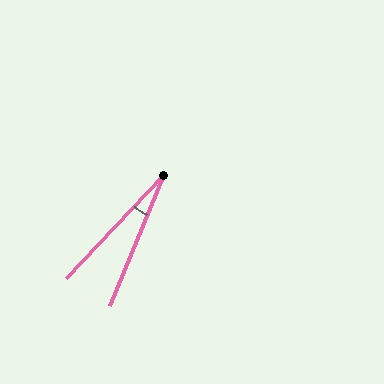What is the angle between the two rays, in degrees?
Approximately 21 degrees.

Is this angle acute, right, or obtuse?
It is acute.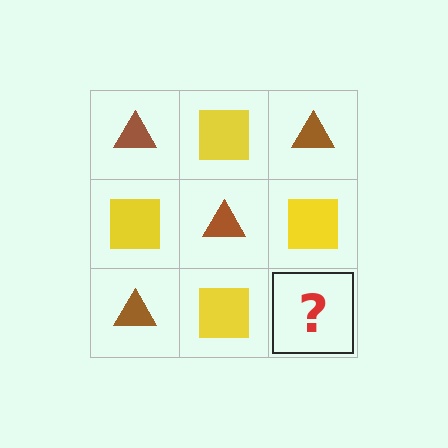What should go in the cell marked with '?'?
The missing cell should contain a brown triangle.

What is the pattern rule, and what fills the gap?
The rule is that it alternates brown triangle and yellow square in a checkerboard pattern. The gap should be filled with a brown triangle.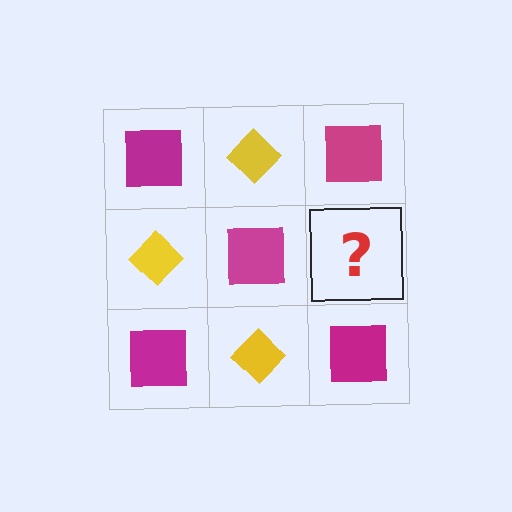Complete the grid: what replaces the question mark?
The question mark should be replaced with a yellow diamond.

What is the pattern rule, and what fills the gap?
The rule is that it alternates magenta square and yellow diamond in a checkerboard pattern. The gap should be filled with a yellow diamond.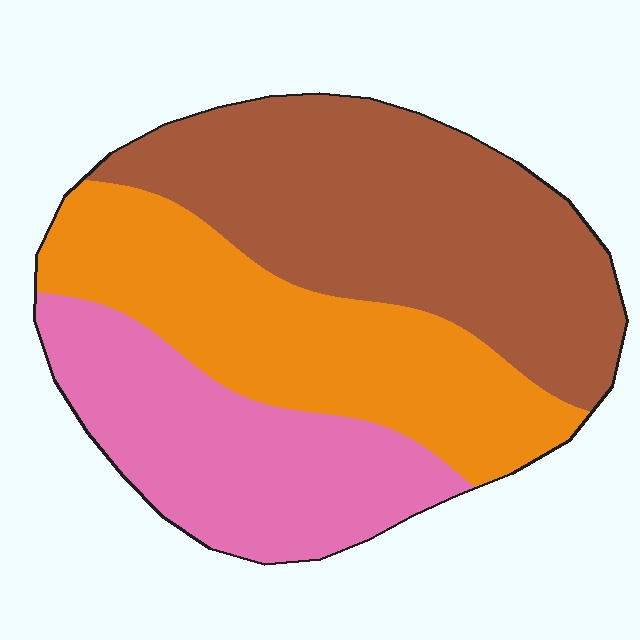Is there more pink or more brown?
Brown.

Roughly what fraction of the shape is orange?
Orange takes up about one third (1/3) of the shape.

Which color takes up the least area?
Pink, at roughly 25%.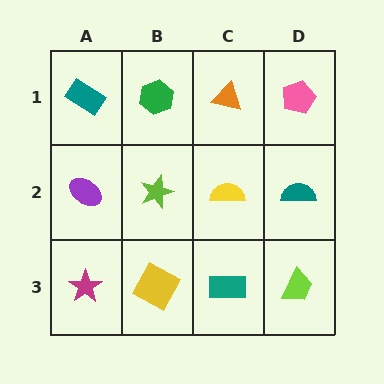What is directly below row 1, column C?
A yellow semicircle.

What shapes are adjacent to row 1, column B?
A lime star (row 2, column B), a teal rectangle (row 1, column A), an orange triangle (row 1, column C).